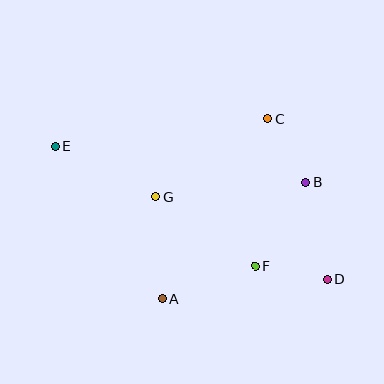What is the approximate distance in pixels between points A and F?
The distance between A and F is approximately 99 pixels.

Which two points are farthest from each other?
Points D and E are farthest from each other.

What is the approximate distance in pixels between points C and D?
The distance between C and D is approximately 172 pixels.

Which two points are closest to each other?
Points D and F are closest to each other.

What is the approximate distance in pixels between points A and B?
The distance between A and B is approximately 185 pixels.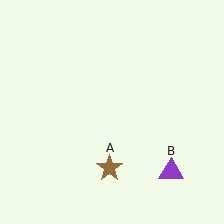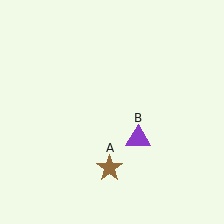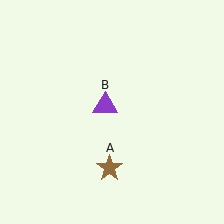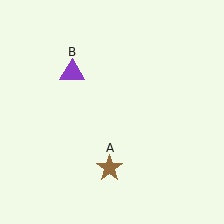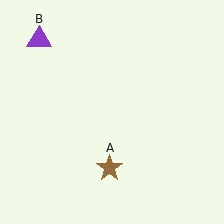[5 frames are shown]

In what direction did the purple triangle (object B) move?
The purple triangle (object B) moved up and to the left.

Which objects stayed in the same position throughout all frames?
Brown star (object A) remained stationary.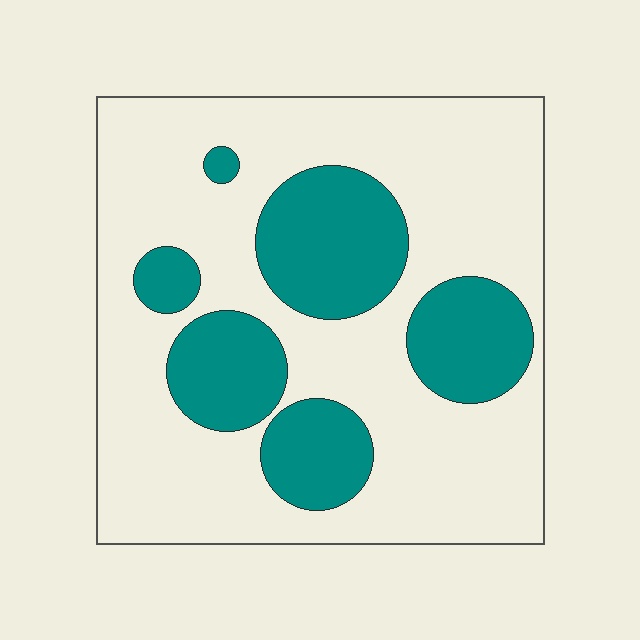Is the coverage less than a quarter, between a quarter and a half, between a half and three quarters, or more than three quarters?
Between a quarter and a half.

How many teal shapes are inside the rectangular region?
6.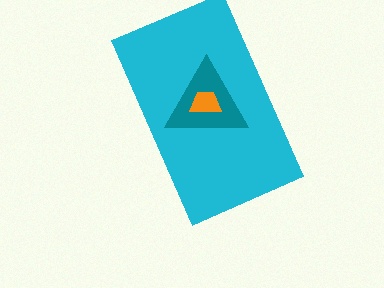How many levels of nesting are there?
3.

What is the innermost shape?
The orange trapezoid.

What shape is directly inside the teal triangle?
The orange trapezoid.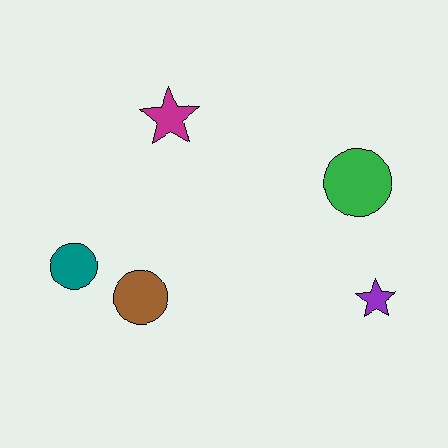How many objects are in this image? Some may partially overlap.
There are 5 objects.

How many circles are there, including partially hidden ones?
There are 3 circles.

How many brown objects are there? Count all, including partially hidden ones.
There is 1 brown object.